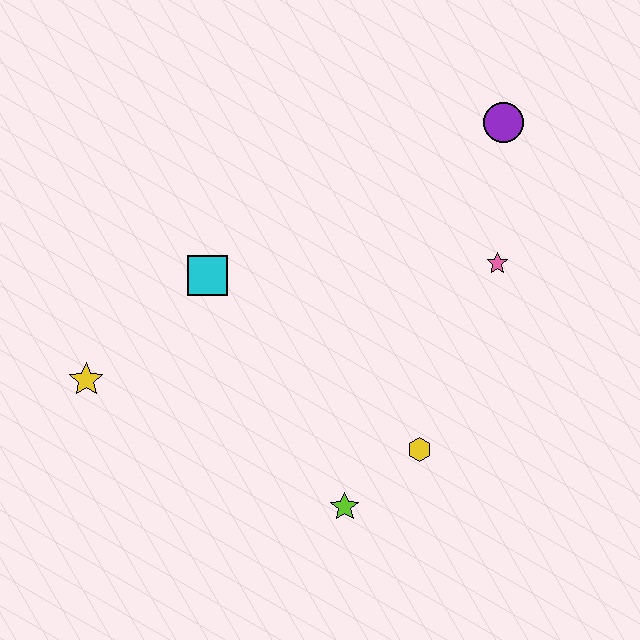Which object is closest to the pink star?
The purple circle is closest to the pink star.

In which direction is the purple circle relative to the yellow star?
The purple circle is to the right of the yellow star.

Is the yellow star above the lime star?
Yes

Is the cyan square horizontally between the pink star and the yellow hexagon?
No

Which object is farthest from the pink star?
The yellow star is farthest from the pink star.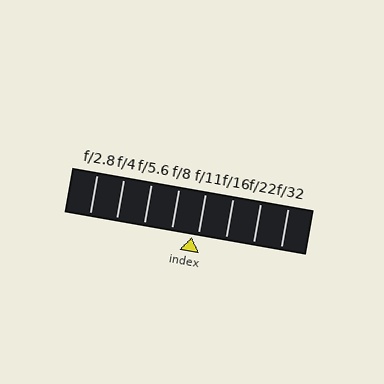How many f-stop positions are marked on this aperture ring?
There are 8 f-stop positions marked.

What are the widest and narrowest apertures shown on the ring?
The widest aperture shown is f/2.8 and the narrowest is f/32.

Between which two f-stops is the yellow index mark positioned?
The index mark is between f/8 and f/11.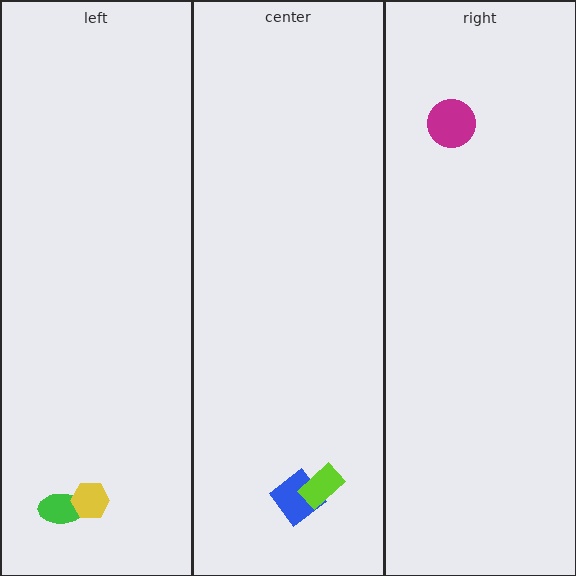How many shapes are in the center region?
2.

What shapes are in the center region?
The blue diamond, the lime rectangle.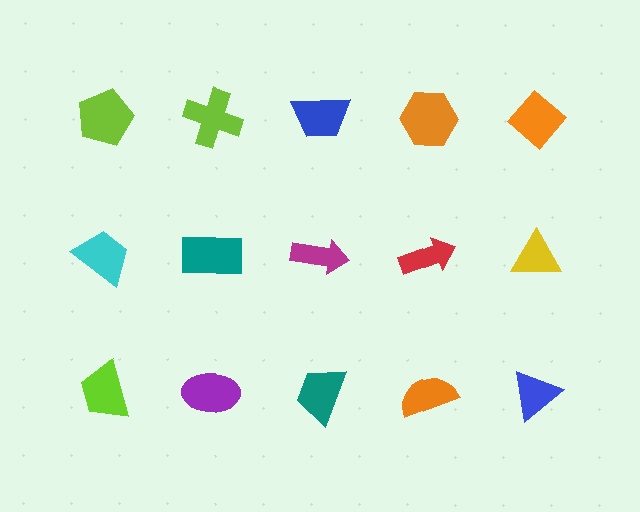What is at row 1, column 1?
A lime pentagon.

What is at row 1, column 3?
A blue trapezoid.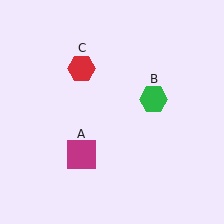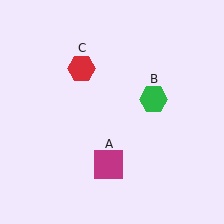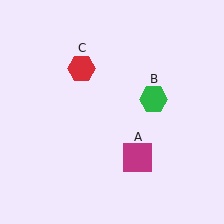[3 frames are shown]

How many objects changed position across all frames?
1 object changed position: magenta square (object A).